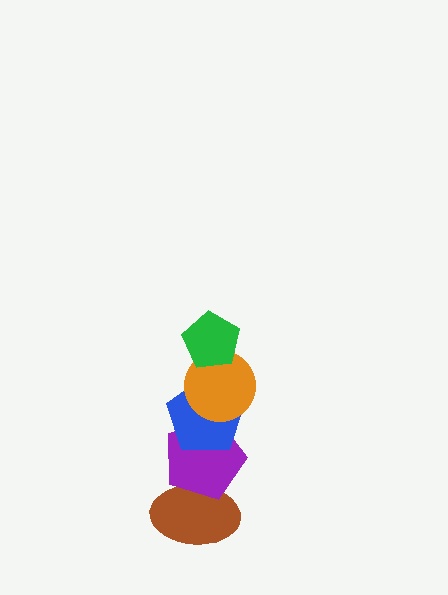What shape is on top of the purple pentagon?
The blue pentagon is on top of the purple pentagon.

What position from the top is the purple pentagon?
The purple pentagon is 4th from the top.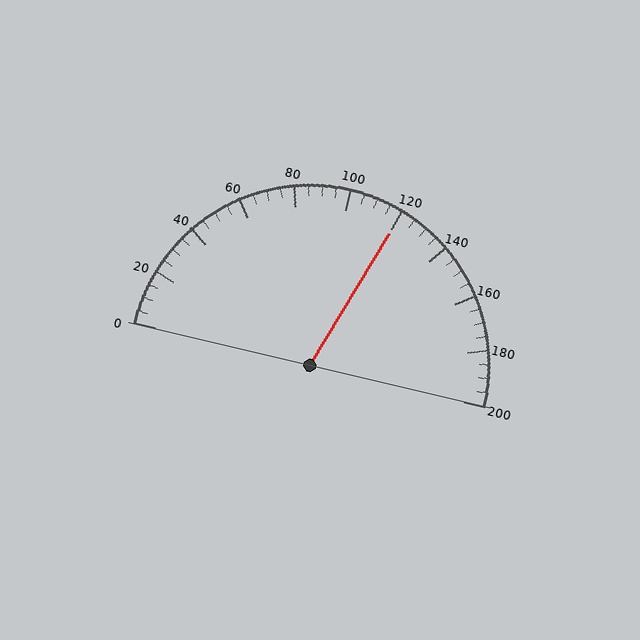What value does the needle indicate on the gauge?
The needle indicates approximately 120.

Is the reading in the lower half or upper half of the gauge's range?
The reading is in the upper half of the range (0 to 200).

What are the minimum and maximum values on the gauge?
The gauge ranges from 0 to 200.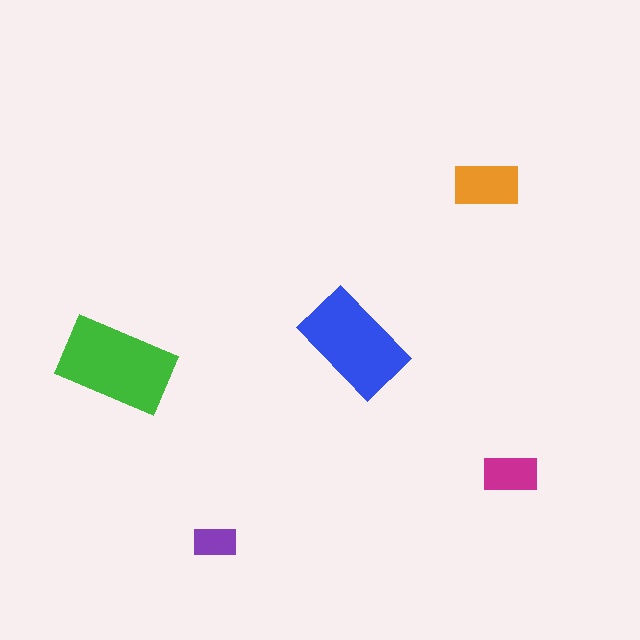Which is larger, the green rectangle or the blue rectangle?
The green one.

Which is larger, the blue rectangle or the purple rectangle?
The blue one.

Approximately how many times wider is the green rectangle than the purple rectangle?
About 2.5 times wider.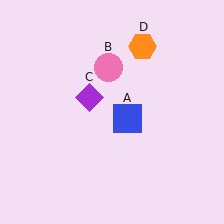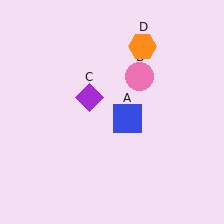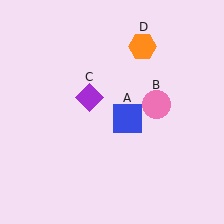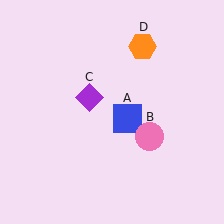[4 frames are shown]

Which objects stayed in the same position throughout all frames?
Blue square (object A) and purple diamond (object C) and orange hexagon (object D) remained stationary.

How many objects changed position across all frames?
1 object changed position: pink circle (object B).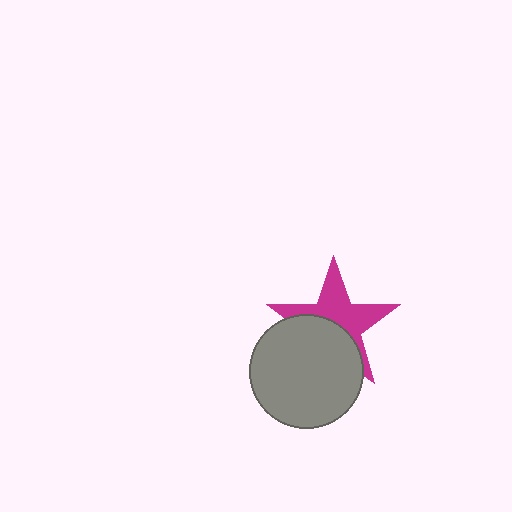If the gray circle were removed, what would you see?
You would see the complete magenta star.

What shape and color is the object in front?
The object in front is a gray circle.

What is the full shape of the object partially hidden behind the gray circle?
The partially hidden object is a magenta star.